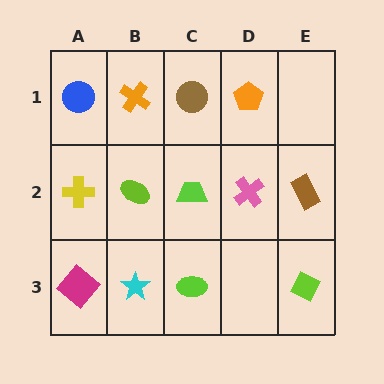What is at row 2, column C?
A lime trapezoid.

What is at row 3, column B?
A cyan star.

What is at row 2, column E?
A brown rectangle.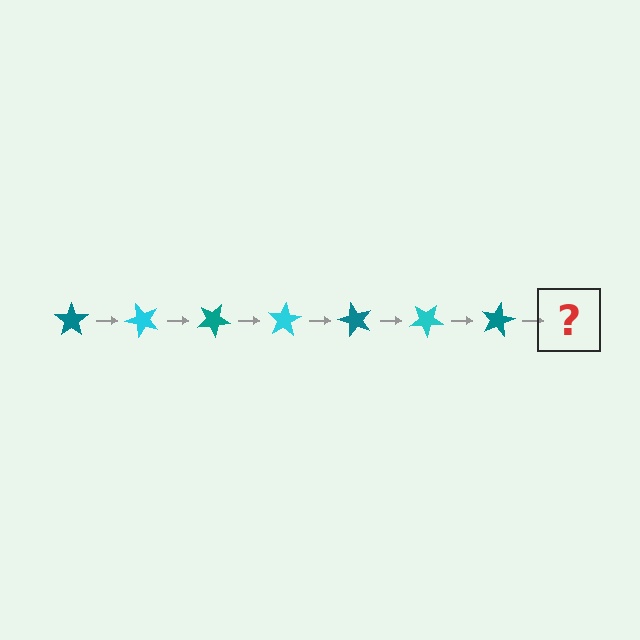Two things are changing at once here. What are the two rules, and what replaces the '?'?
The two rules are that it rotates 50 degrees each step and the color cycles through teal and cyan. The '?' should be a cyan star, rotated 350 degrees from the start.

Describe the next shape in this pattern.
It should be a cyan star, rotated 350 degrees from the start.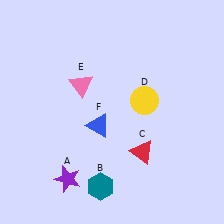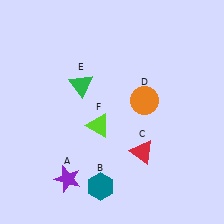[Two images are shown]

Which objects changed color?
D changed from yellow to orange. E changed from pink to green. F changed from blue to lime.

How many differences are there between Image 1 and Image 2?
There are 3 differences between the two images.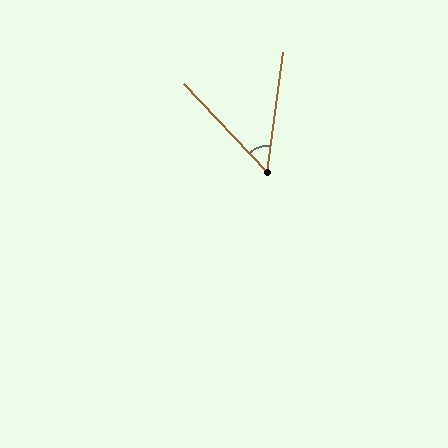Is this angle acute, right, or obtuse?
It is acute.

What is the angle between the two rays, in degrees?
Approximately 51 degrees.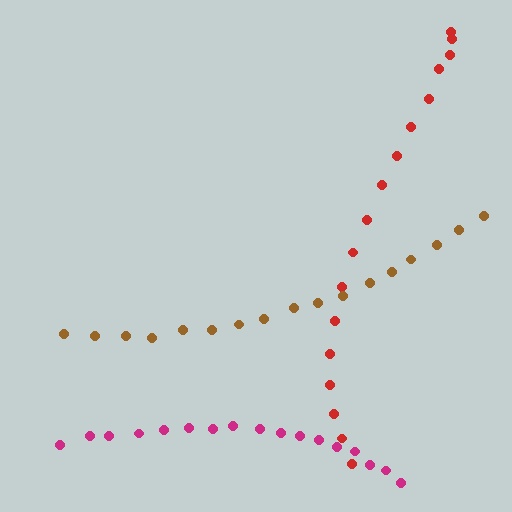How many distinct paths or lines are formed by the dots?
There are 3 distinct paths.